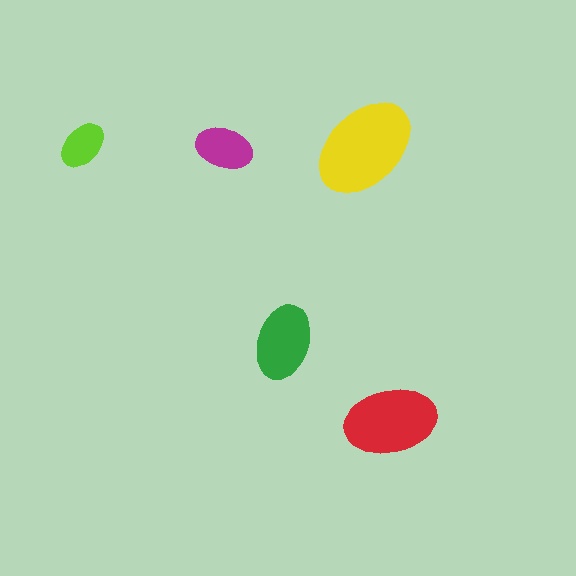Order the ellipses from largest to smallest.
the yellow one, the red one, the green one, the magenta one, the lime one.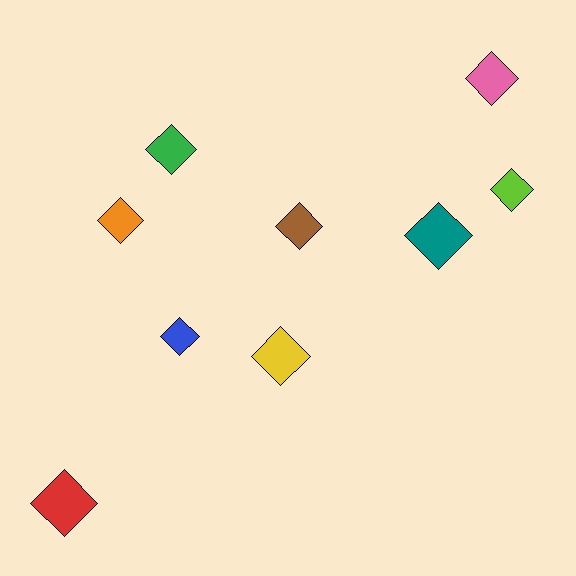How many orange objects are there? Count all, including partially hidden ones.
There is 1 orange object.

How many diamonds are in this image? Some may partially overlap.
There are 9 diamonds.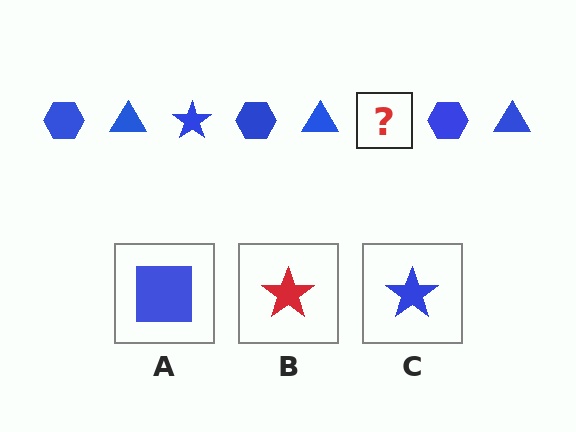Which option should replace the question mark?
Option C.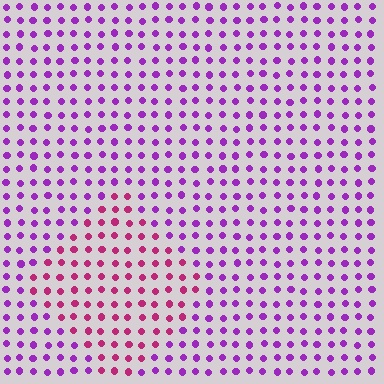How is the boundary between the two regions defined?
The boundary is defined purely by a slight shift in hue (about 41 degrees). Spacing, size, and orientation are identical on both sides.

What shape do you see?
I see a diamond.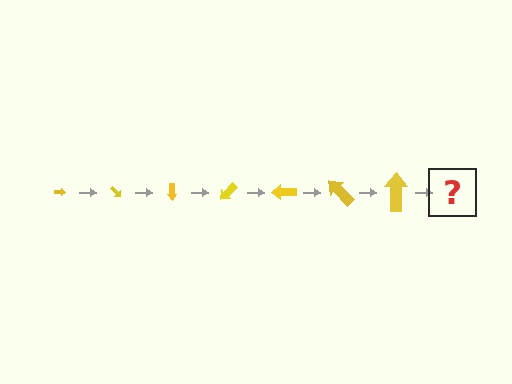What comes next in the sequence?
The next element should be an arrow, larger than the previous one and rotated 315 degrees from the start.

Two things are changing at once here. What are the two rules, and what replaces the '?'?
The two rules are that the arrow grows larger each step and it rotates 45 degrees each step. The '?' should be an arrow, larger than the previous one and rotated 315 degrees from the start.